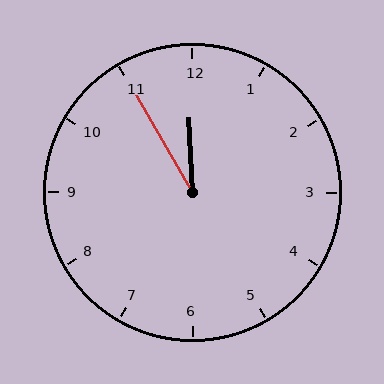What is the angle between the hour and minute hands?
Approximately 28 degrees.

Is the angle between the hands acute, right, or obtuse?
It is acute.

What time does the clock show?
11:55.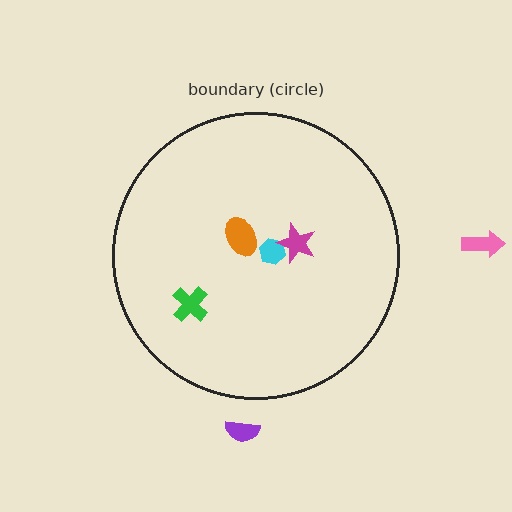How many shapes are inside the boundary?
4 inside, 2 outside.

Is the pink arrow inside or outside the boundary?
Outside.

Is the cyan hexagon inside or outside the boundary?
Inside.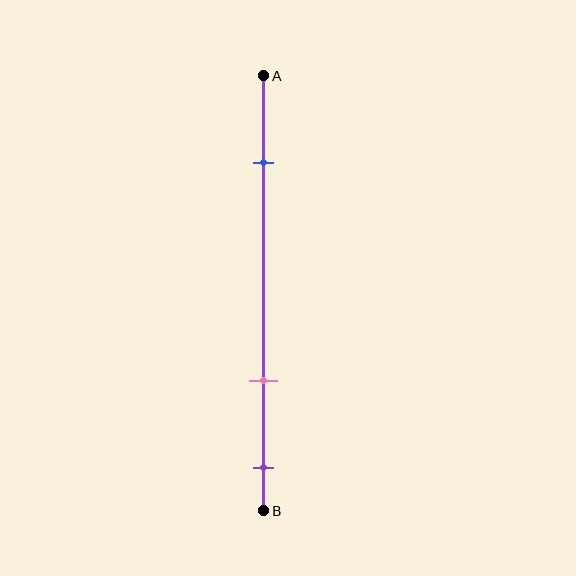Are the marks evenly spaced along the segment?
No, the marks are not evenly spaced.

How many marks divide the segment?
There are 3 marks dividing the segment.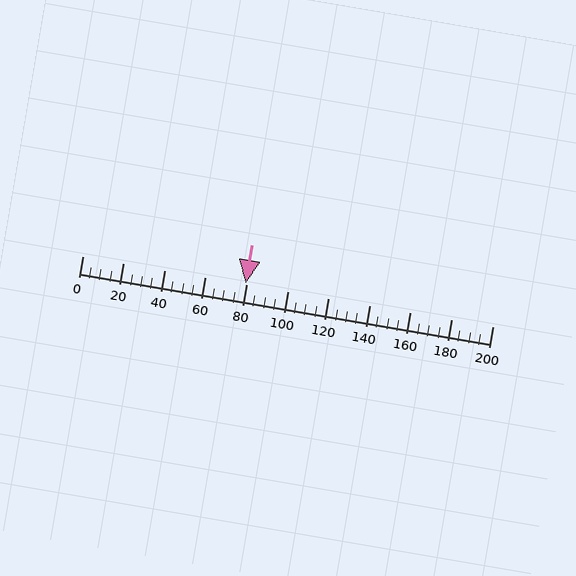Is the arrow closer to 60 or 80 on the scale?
The arrow is closer to 80.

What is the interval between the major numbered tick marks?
The major tick marks are spaced 20 units apart.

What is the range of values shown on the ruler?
The ruler shows values from 0 to 200.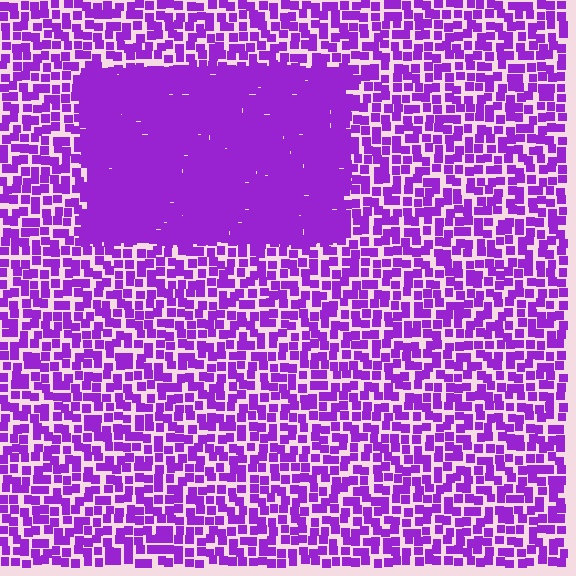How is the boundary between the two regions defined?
The boundary is defined by a change in element density (approximately 2.3x ratio). All elements are the same color, size, and shape.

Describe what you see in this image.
The image contains small purple elements arranged at two different densities. A rectangle-shaped region is visible where the elements are more densely packed than the surrounding area.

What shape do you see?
I see a rectangle.